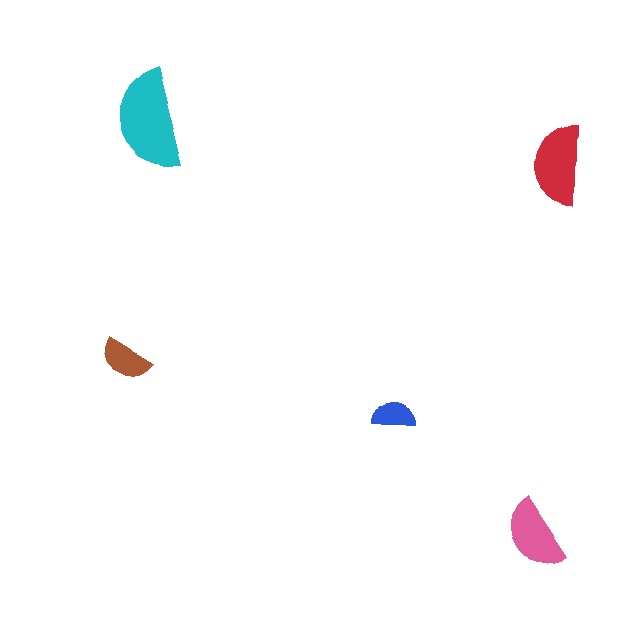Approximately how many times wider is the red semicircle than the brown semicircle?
About 1.5 times wider.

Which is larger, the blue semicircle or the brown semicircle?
The brown one.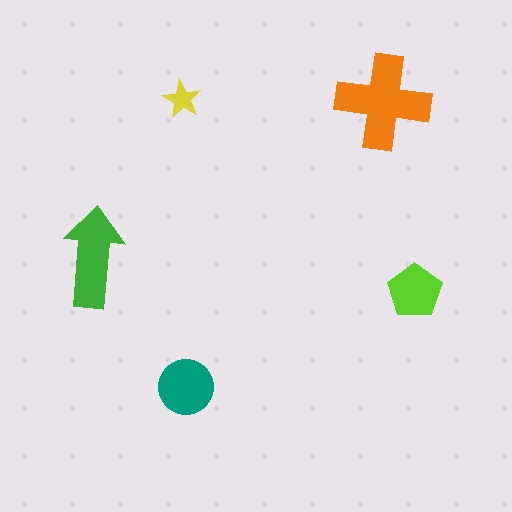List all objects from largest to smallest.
The orange cross, the green arrow, the teal circle, the lime pentagon, the yellow star.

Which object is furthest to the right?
The lime pentagon is rightmost.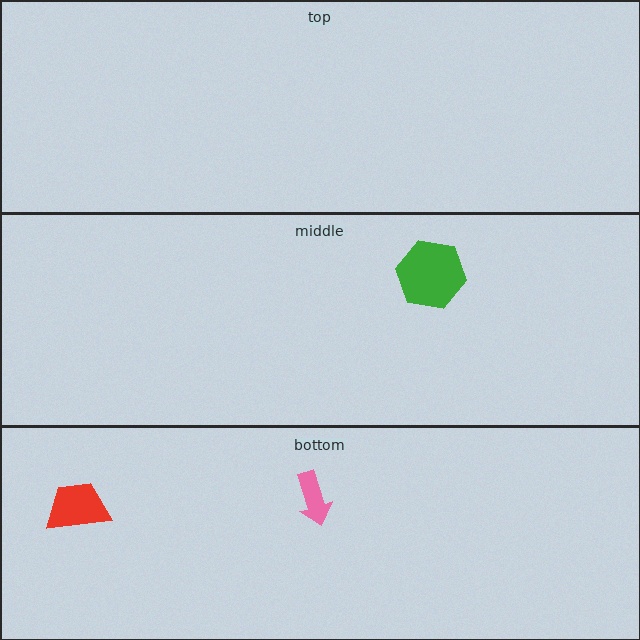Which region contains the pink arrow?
The bottom region.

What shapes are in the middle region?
The green hexagon.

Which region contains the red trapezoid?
The bottom region.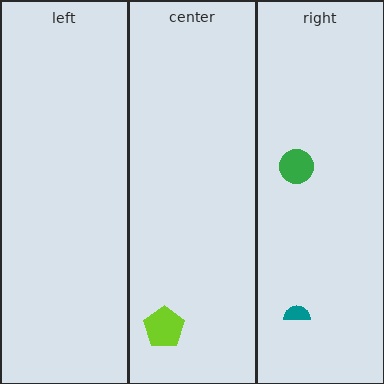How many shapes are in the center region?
1.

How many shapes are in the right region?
2.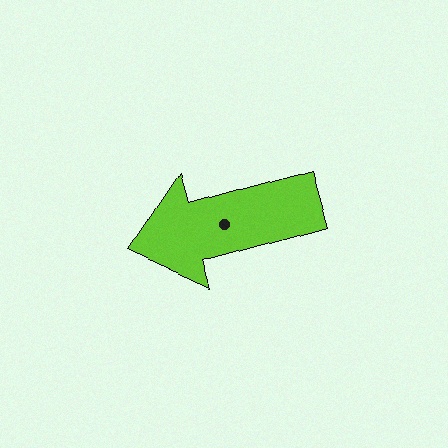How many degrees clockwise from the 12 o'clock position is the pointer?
Approximately 254 degrees.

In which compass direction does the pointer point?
West.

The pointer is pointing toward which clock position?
Roughly 8 o'clock.